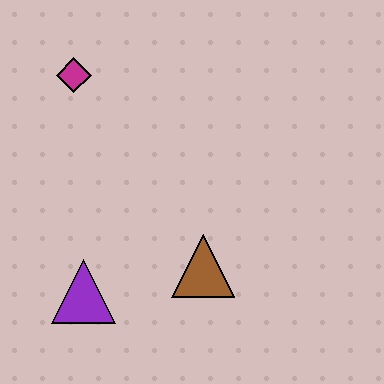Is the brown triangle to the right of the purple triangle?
Yes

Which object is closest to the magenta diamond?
The purple triangle is closest to the magenta diamond.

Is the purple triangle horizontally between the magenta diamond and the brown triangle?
Yes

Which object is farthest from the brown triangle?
The magenta diamond is farthest from the brown triangle.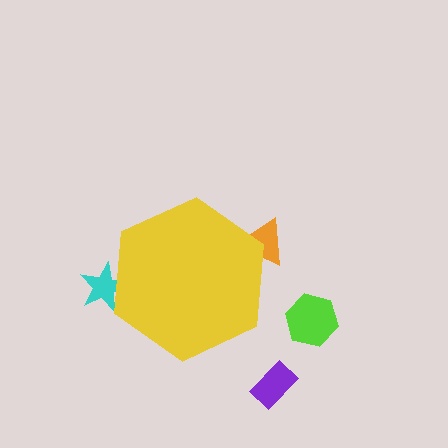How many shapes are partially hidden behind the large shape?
2 shapes are partially hidden.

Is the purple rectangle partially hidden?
No, the purple rectangle is fully visible.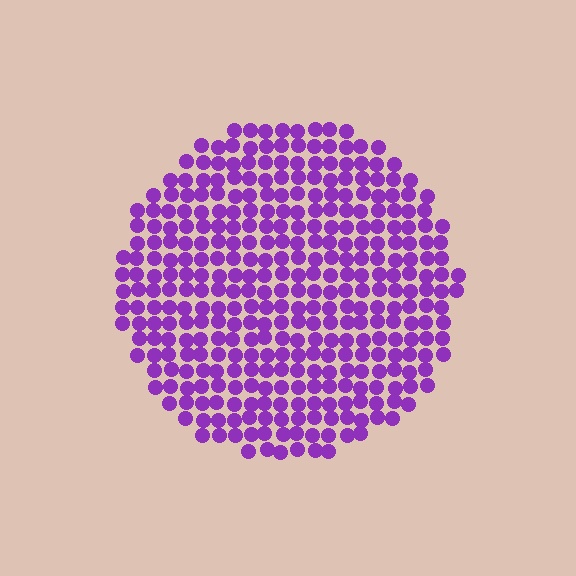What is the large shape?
The large shape is a circle.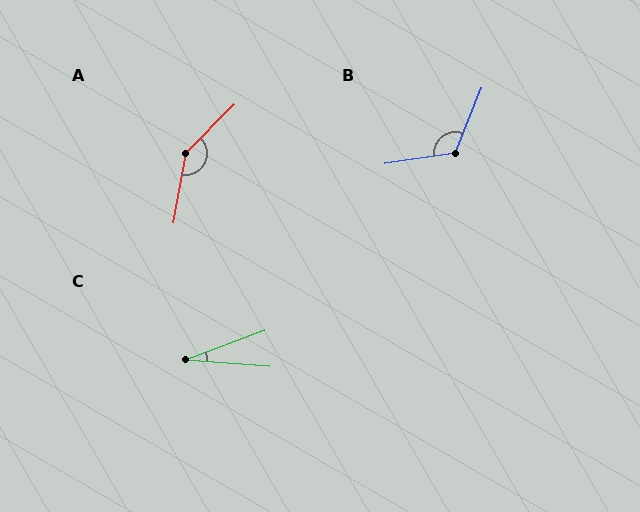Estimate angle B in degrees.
Approximately 121 degrees.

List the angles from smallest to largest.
C (24°), B (121°), A (145°).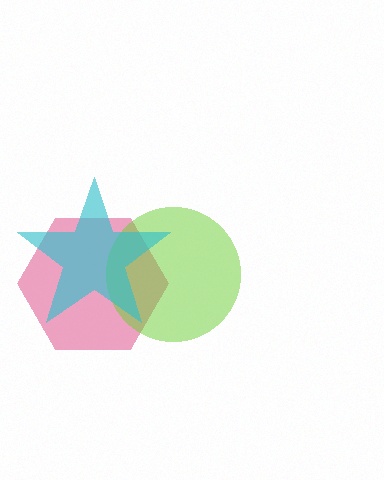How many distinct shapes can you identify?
There are 3 distinct shapes: a pink hexagon, a lime circle, a cyan star.